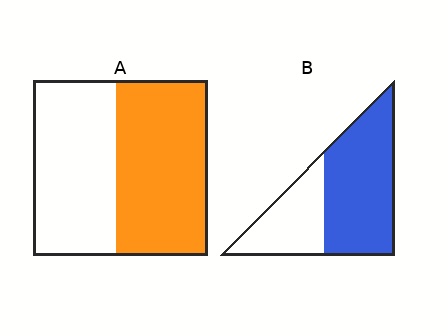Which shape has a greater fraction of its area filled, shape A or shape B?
Shape B.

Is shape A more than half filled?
Roughly half.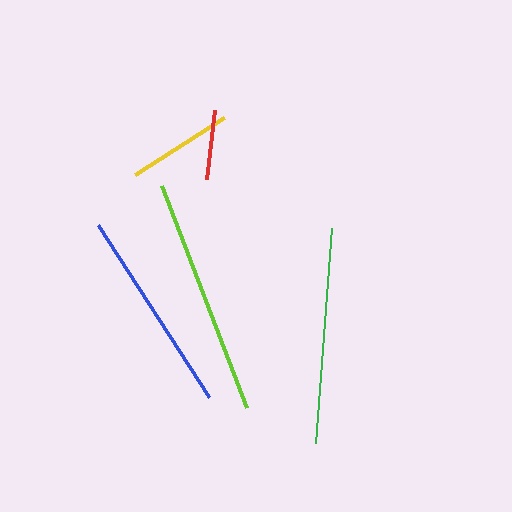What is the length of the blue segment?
The blue segment is approximately 205 pixels long.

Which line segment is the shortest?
The red line is the shortest at approximately 70 pixels.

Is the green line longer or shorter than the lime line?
The lime line is longer than the green line.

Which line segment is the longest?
The lime line is the longest at approximately 238 pixels.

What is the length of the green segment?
The green segment is approximately 215 pixels long.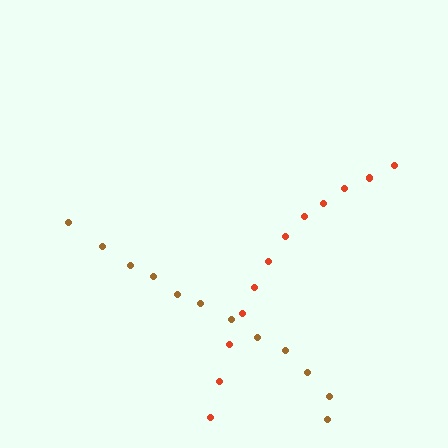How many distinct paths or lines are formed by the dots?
There are 2 distinct paths.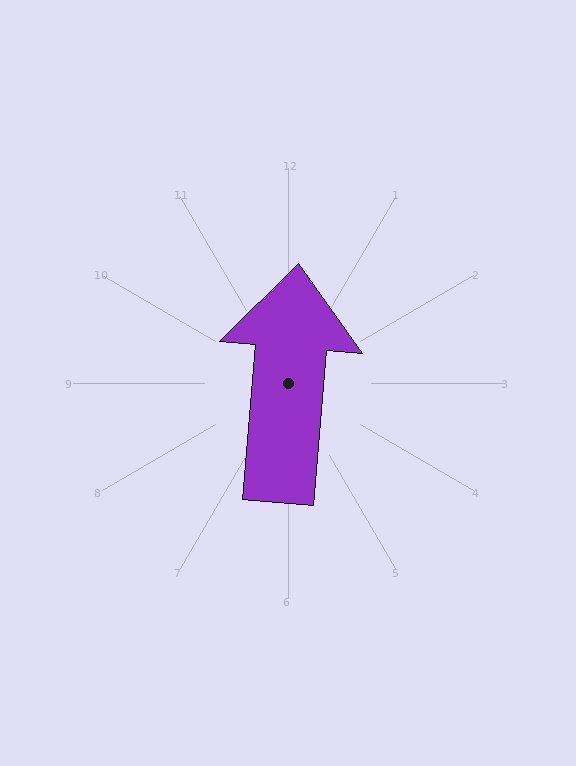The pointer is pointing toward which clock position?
Roughly 12 o'clock.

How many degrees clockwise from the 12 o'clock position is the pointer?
Approximately 5 degrees.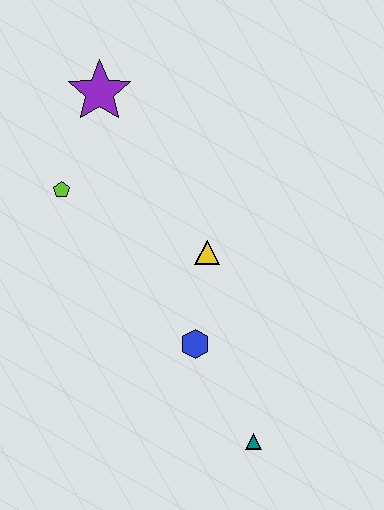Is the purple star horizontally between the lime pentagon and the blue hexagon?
Yes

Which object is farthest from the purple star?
The teal triangle is farthest from the purple star.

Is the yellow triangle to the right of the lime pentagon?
Yes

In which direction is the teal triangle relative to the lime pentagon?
The teal triangle is below the lime pentagon.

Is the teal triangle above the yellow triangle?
No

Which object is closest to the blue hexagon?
The yellow triangle is closest to the blue hexagon.